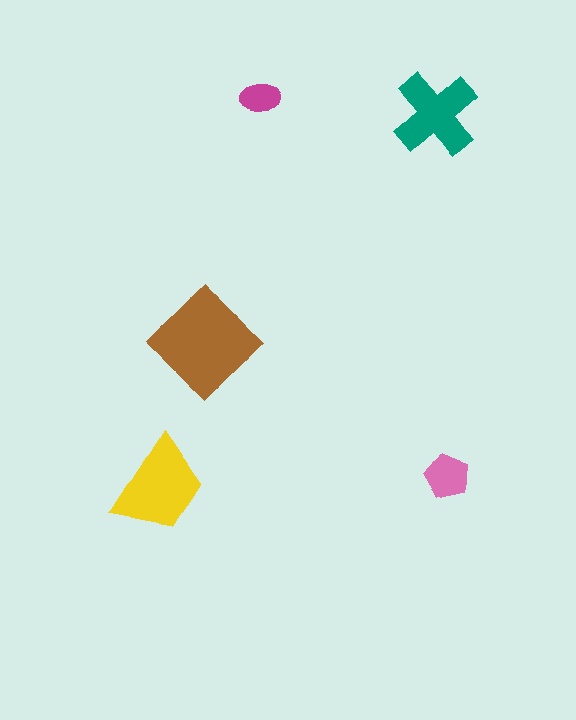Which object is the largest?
The brown diamond.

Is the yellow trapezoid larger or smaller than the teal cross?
Larger.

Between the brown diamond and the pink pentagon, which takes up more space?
The brown diamond.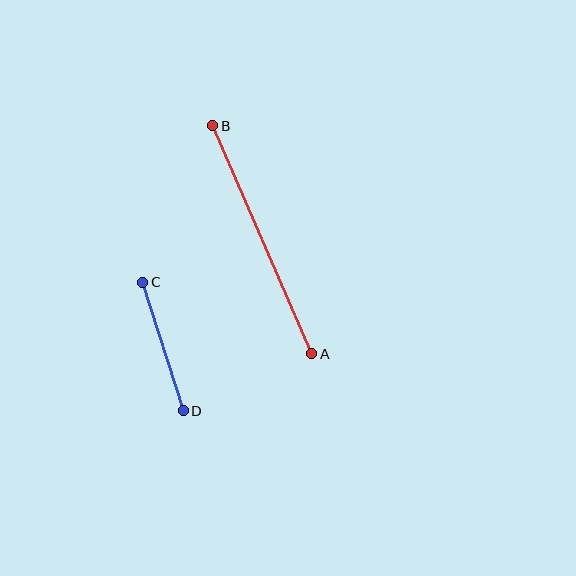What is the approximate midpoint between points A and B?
The midpoint is at approximately (262, 240) pixels.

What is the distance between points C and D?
The distance is approximately 135 pixels.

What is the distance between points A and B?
The distance is approximately 249 pixels.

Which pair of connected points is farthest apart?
Points A and B are farthest apart.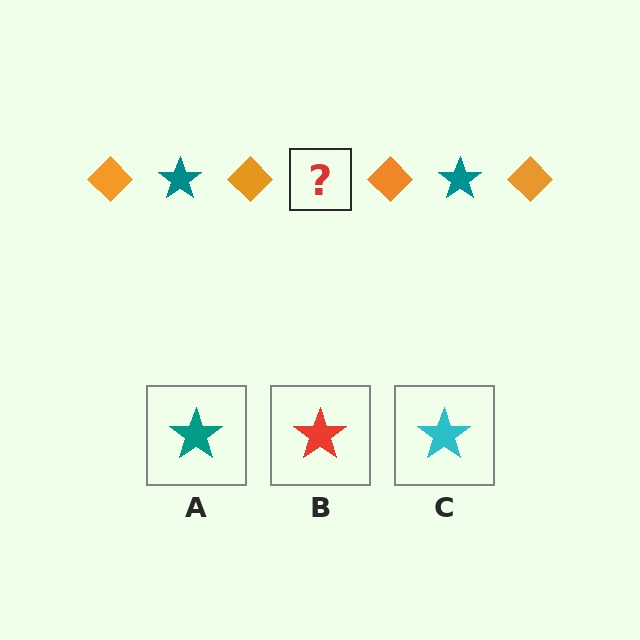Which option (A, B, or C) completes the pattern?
A.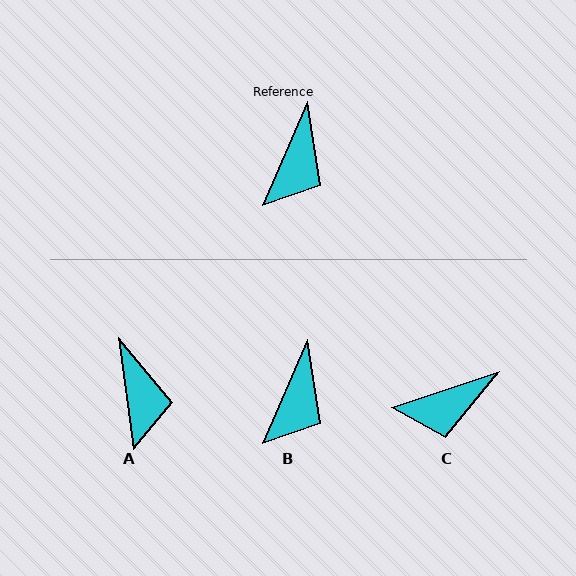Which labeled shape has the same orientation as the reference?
B.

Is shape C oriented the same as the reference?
No, it is off by about 48 degrees.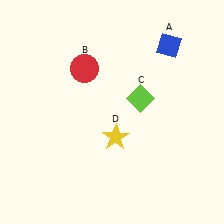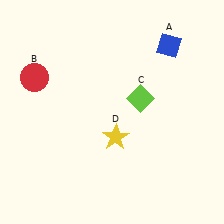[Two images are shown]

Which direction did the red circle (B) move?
The red circle (B) moved left.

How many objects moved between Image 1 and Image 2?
1 object moved between the two images.